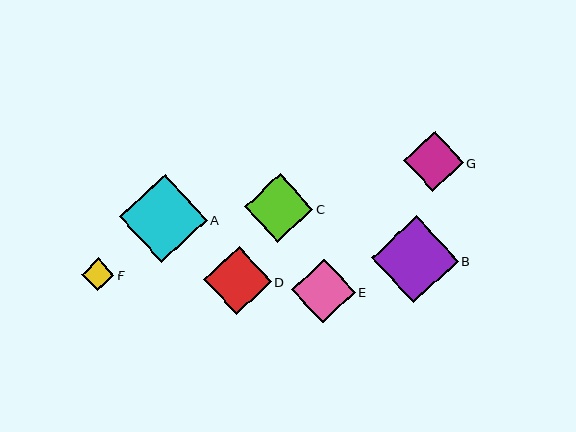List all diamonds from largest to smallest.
From largest to smallest: A, B, C, D, E, G, F.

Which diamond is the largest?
Diamond A is the largest with a size of approximately 88 pixels.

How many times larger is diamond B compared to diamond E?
Diamond B is approximately 1.4 times the size of diamond E.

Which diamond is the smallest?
Diamond F is the smallest with a size of approximately 32 pixels.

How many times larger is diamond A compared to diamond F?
Diamond A is approximately 2.7 times the size of diamond F.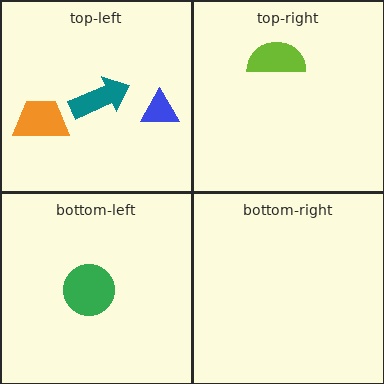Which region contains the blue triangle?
The top-left region.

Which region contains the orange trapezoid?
The top-left region.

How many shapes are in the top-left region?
3.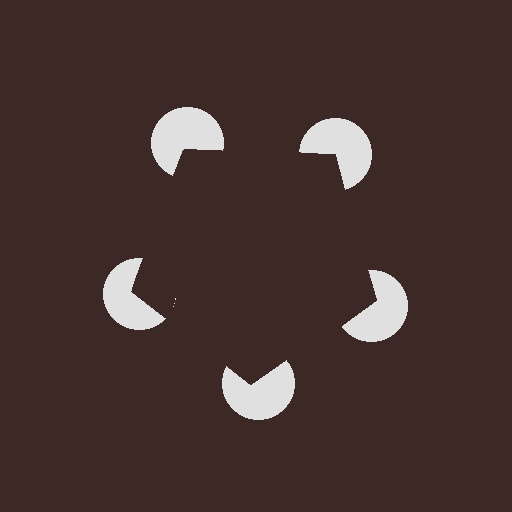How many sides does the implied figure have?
5 sides.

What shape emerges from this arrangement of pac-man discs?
An illusory pentagon — its edges are inferred from the aligned wedge cuts in the pac-man discs, not physically drawn.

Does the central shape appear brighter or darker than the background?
It typically appears slightly darker than the background, even though no actual brightness change is drawn.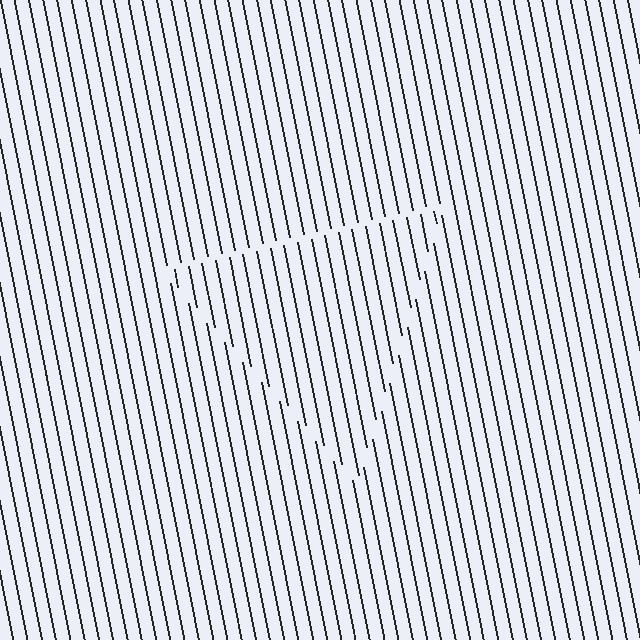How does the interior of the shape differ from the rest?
The interior of the shape contains the same grating, shifted by half a period — the contour is defined by the phase discontinuity where line-ends from the inner and outer gratings abut.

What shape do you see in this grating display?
An illusory triangle. The interior of the shape contains the same grating, shifted by half a period — the contour is defined by the phase discontinuity where line-ends from the inner and outer gratings abut.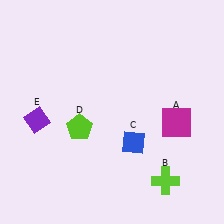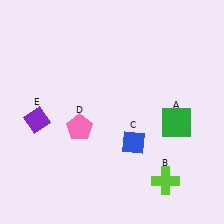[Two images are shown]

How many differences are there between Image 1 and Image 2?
There are 2 differences between the two images.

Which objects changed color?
A changed from magenta to green. D changed from lime to pink.